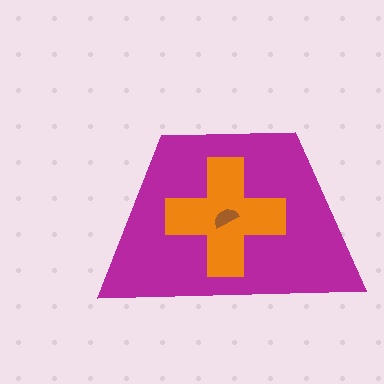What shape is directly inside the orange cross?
The brown semicircle.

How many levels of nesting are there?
3.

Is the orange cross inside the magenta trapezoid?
Yes.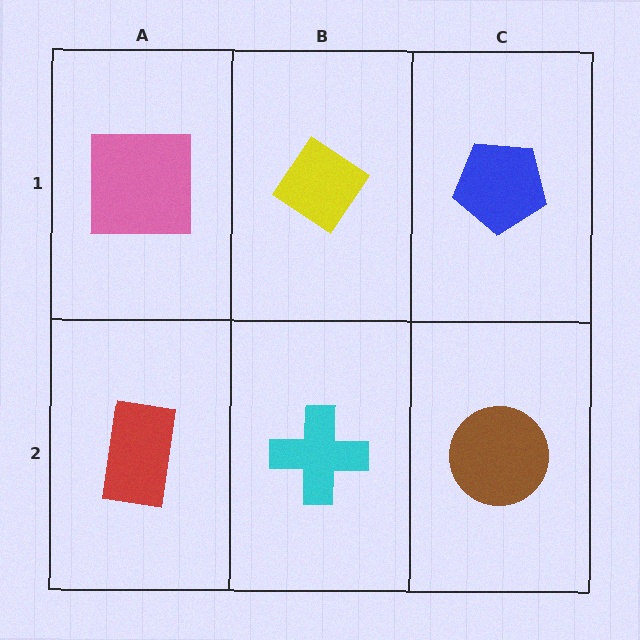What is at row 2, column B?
A cyan cross.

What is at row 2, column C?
A brown circle.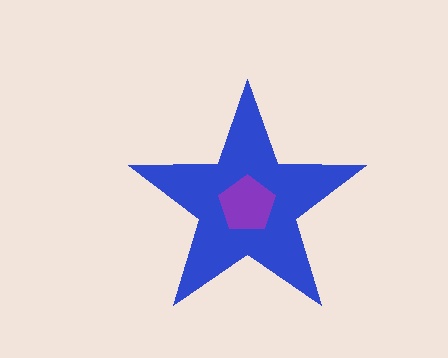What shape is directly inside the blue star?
The purple pentagon.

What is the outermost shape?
The blue star.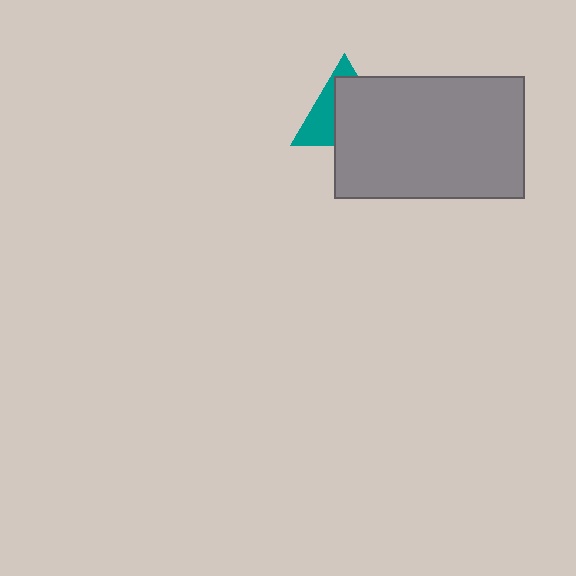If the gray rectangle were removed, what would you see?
You would see the complete teal triangle.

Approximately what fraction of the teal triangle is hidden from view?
Roughly 62% of the teal triangle is hidden behind the gray rectangle.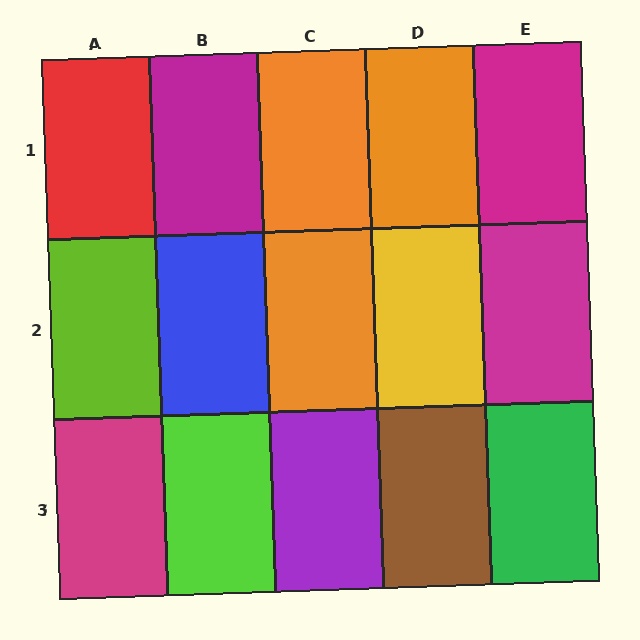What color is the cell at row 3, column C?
Purple.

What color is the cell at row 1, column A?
Red.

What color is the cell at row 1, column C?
Orange.